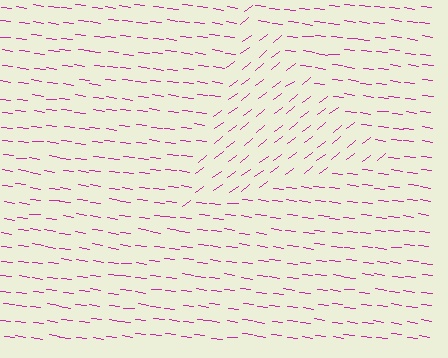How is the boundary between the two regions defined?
The boundary is defined purely by a change in line orientation (approximately 45 degrees difference). All lines are the same color and thickness.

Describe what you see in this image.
The image is filled with small magenta line segments. A triangle region in the image has lines oriented differently from the surrounding lines, creating a visible texture boundary.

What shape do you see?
I see a triangle.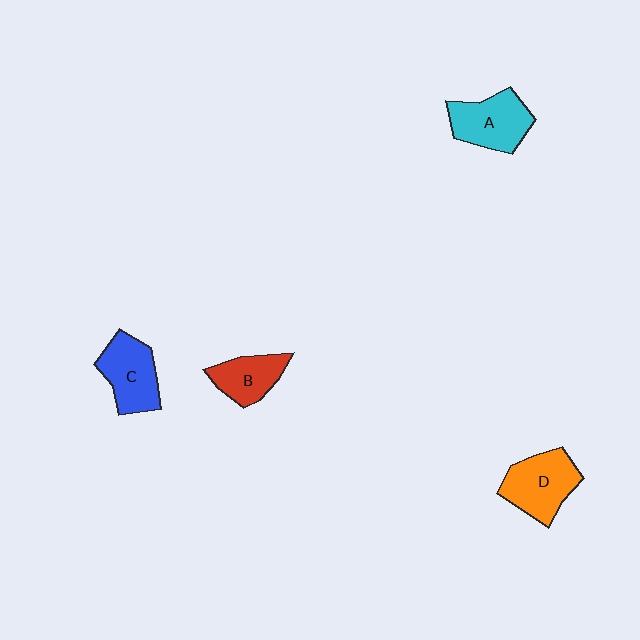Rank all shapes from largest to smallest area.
From largest to smallest: D (orange), A (cyan), C (blue), B (red).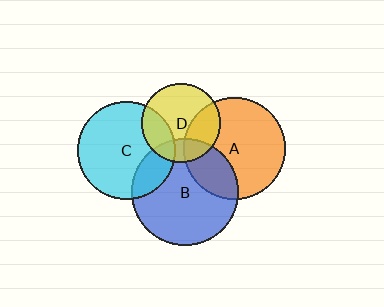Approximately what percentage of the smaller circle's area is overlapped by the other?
Approximately 25%.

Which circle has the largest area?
Circle B (blue).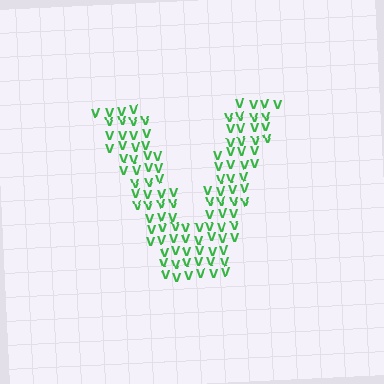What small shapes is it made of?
It is made of small letter V's.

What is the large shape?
The large shape is the letter V.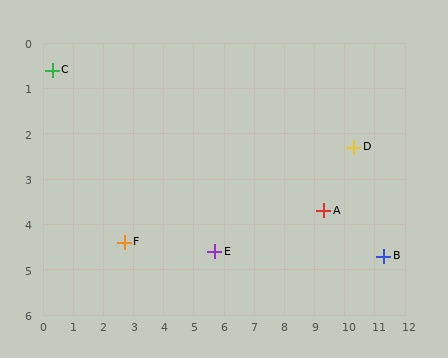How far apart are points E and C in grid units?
Points E and C are about 6.7 grid units apart.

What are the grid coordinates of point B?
Point B is at approximately (11.3, 4.7).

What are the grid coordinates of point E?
Point E is at approximately (5.7, 4.6).